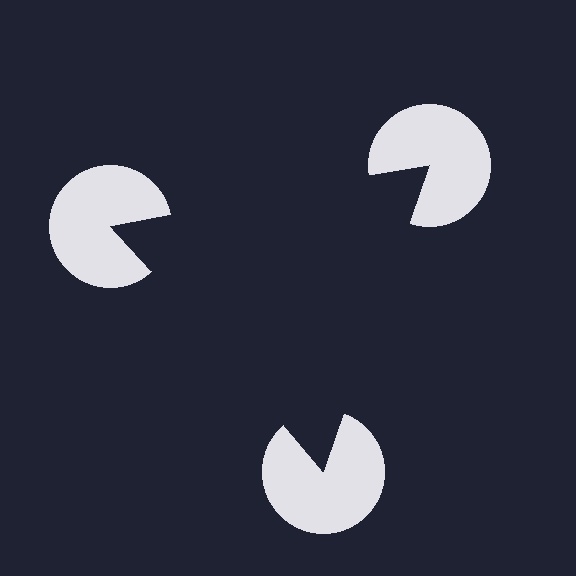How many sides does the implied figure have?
3 sides.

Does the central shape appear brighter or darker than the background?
It typically appears slightly darker than the background, even though no actual brightness change is drawn.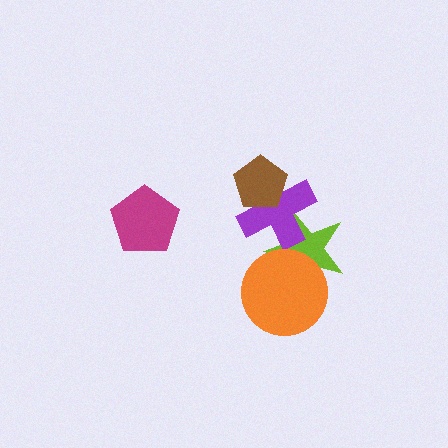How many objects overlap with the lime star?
2 objects overlap with the lime star.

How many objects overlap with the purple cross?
2 objects overlap with the purple cross.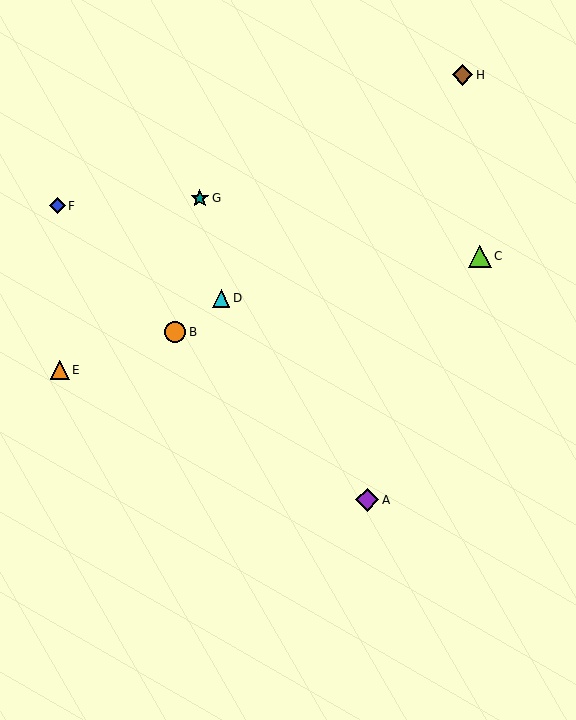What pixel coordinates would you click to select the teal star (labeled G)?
Click at (200, 198) to select the teal star G.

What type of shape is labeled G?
Shape G is a teal star.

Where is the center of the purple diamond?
The center of the purple diamond is at (367, 500).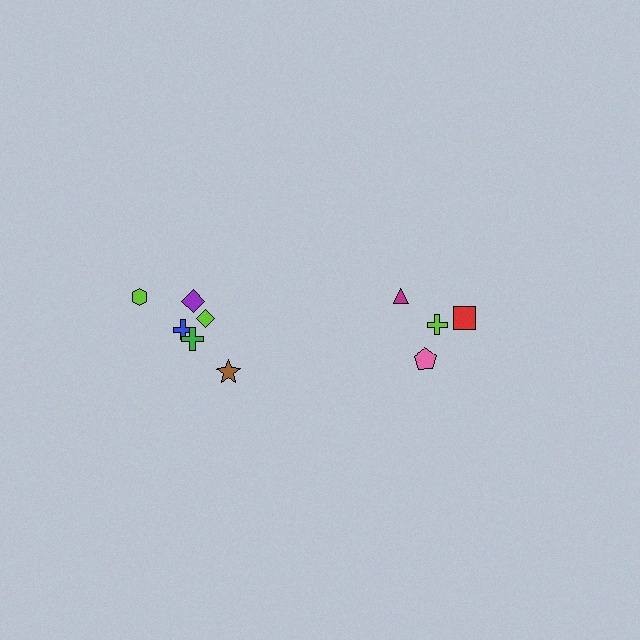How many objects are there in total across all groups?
There are 10 objects.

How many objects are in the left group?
There are 6 objects.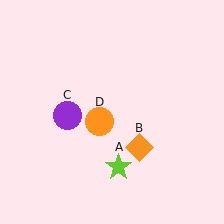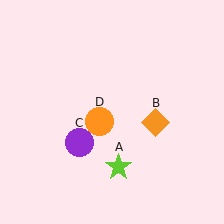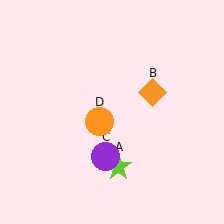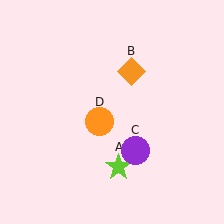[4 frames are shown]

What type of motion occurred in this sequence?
The orange diamond (object B), purple circle (object C) rotated counterclockwise around the center of the scene.